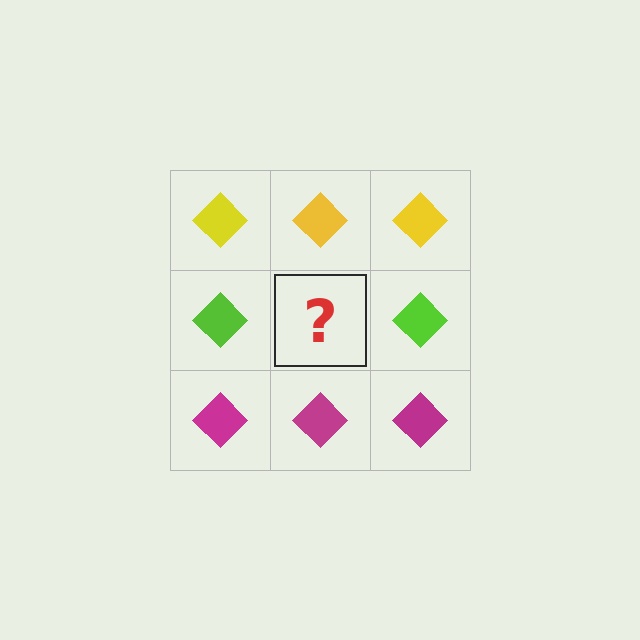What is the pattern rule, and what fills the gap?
The rule is that each row has a consistent color. The gap should be filled with a lime diamond.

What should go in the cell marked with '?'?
The missing cell should contain a lime diamond.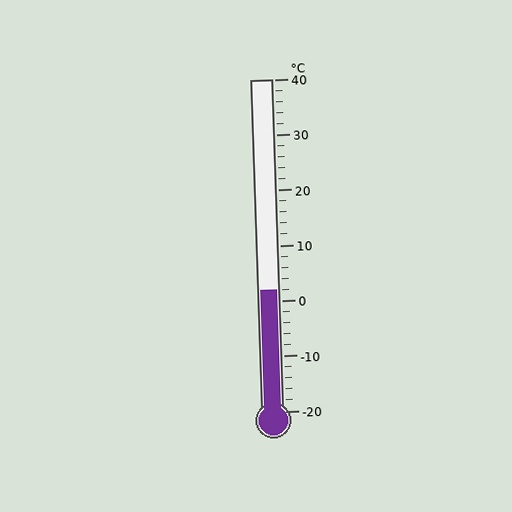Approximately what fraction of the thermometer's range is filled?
The thermometer is filled to approximately 35% of its range.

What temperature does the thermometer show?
The thermometer shows approximately 2°C.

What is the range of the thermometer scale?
The thermometer scale ranges from -20°C to 40°C.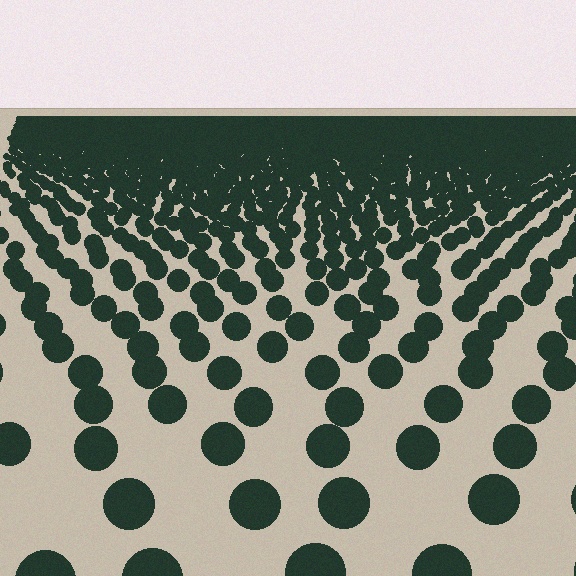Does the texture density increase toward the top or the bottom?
Density increases toward the top.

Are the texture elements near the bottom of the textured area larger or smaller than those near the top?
Larger. Near the bottom, elements are closer to the viewer and appear at a bigger on-screen size.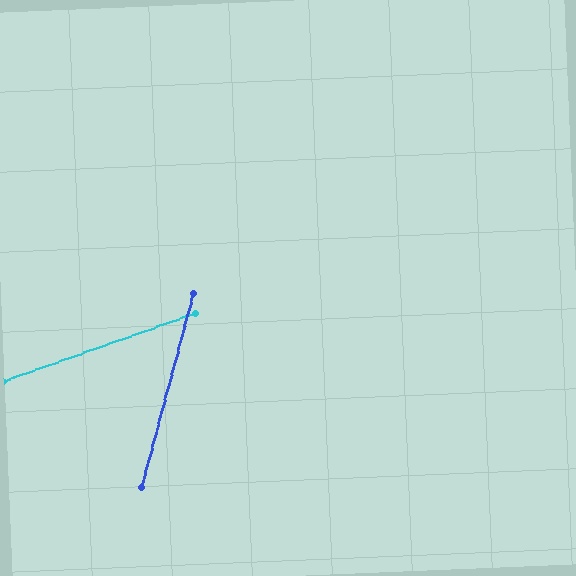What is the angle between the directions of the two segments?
Approximately 56 degrees.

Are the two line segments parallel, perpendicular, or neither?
Neither parallel nor perpendicular — they differ by about 56°.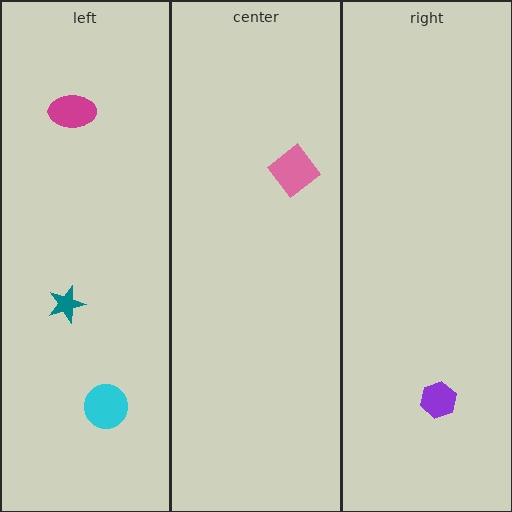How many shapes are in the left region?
3.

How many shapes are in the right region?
1.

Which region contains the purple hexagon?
The right region.